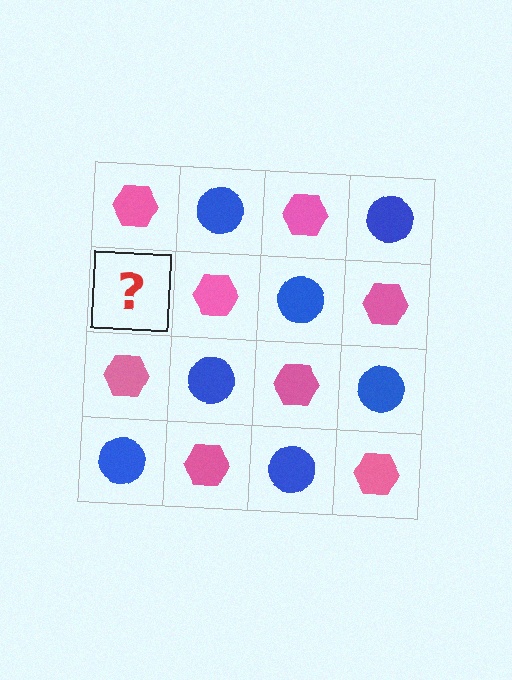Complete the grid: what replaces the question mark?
The question mark should be replaced with a blue circle.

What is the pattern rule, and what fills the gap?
The rule is that it alternates pink hexagon and blue circle in a checkerboard pattern. The gap should be filled with a blue circle.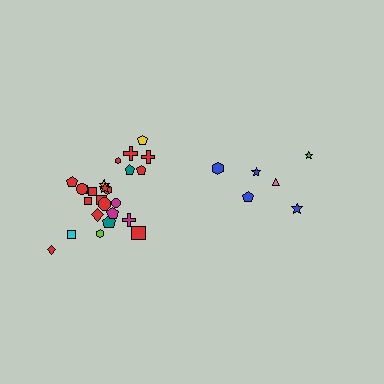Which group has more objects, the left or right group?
The left group.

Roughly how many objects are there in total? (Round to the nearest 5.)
Roughly 30 objects in total.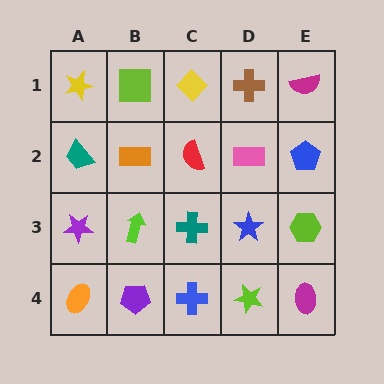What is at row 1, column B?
A lime square.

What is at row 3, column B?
A lime arrow.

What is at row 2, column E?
A blue pentagon.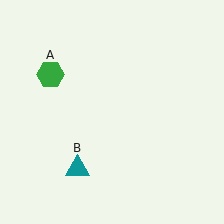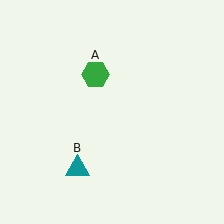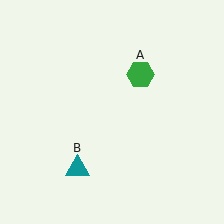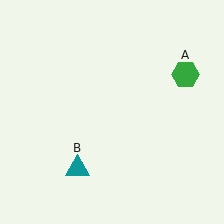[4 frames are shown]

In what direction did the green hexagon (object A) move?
The green hexagon (object A) moved right.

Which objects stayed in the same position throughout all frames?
Teal triangle (object B) remained stationary.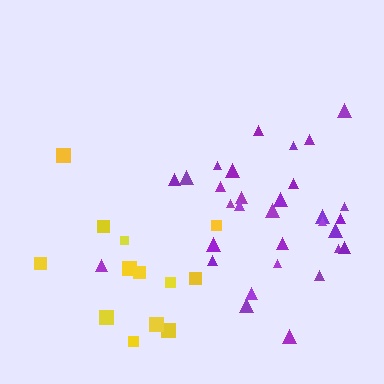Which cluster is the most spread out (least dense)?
Yellow.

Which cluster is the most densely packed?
Purple.